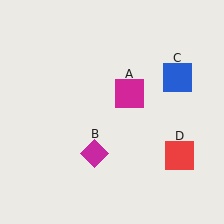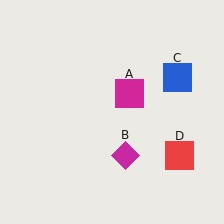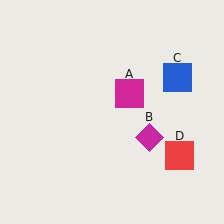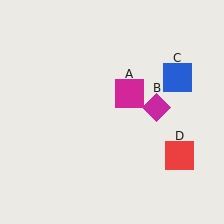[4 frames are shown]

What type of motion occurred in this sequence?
The magenta diamond (object B) rotated counterclockwise around the center of the scene.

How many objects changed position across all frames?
1 object changed position: magenta diamond (object B).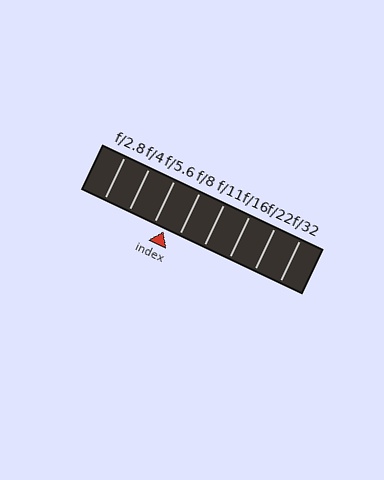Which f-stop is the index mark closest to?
The index mark is closest to f/5.6.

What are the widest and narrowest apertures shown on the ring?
The widest aperture shown is f/2.8 and the narrowest is f/32.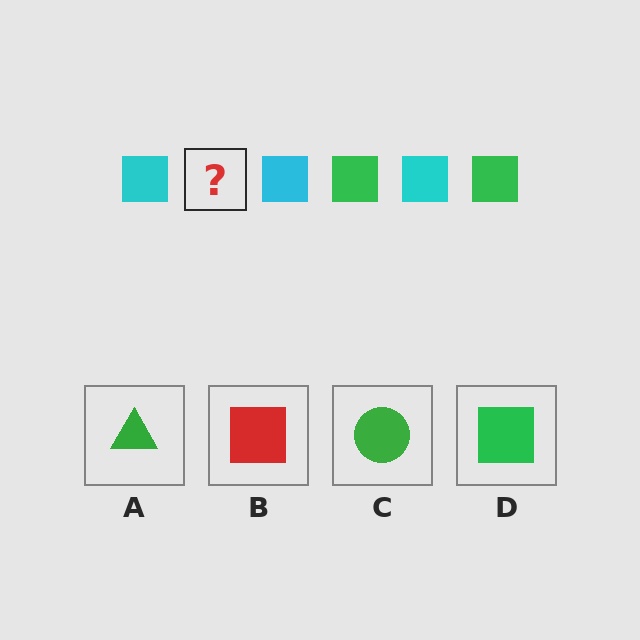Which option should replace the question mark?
Option D.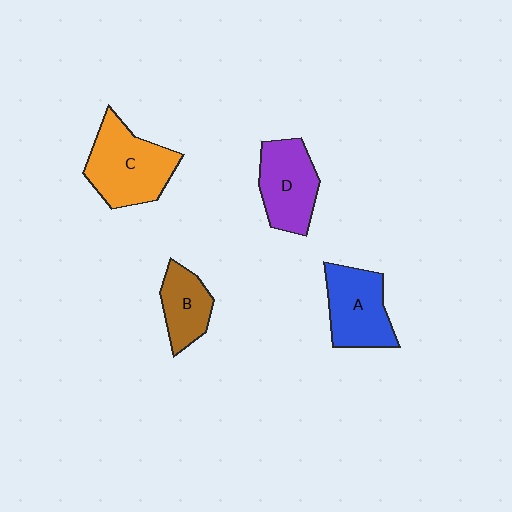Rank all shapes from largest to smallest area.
From largest to smallest: C (orange), A (blue), D (purple), B (brown).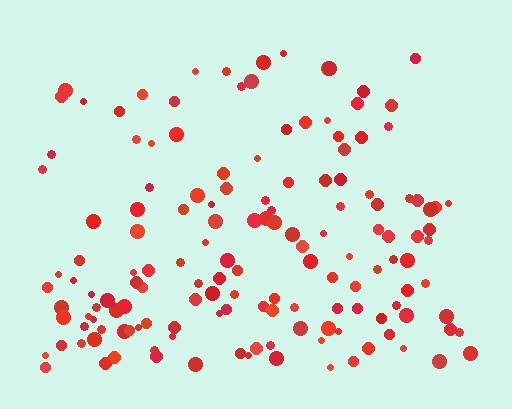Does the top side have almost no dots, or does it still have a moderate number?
Still a moderate number, just noticeably fewer than the bottom.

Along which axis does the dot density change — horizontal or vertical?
Vertical.